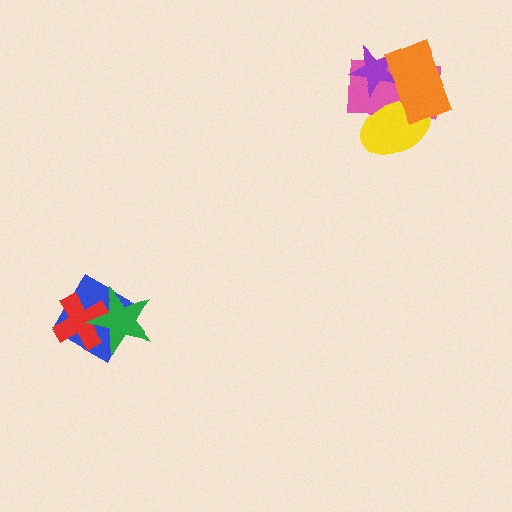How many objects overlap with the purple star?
2 objects overlap with the purple star.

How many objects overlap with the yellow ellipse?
2 objects overlap with the yellow ellipse.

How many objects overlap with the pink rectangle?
3 objects overlap with the pink rectangle.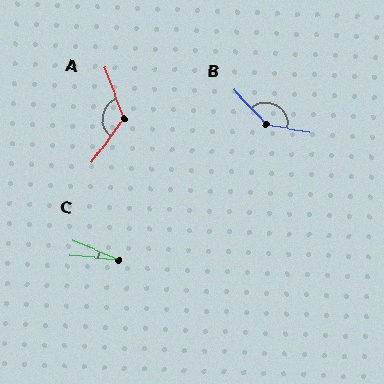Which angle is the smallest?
C, at approximately 18 degrees.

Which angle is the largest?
B, at approximately 144 degrees.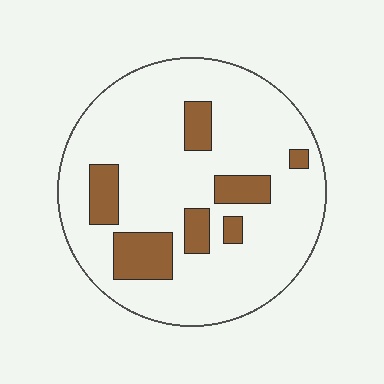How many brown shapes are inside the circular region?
7.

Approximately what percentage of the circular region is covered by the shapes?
Approximately 15%.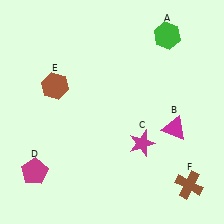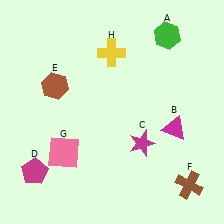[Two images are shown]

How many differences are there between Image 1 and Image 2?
There are 2 differences between the two images.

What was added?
A pink square (G), a yellow cross (H) were added in Image 2.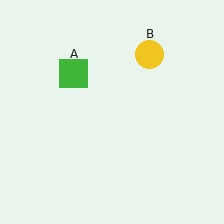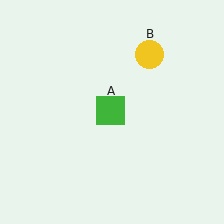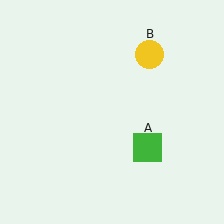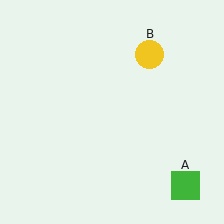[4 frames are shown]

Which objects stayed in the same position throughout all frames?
Yellow circle (object B) remained stationary.